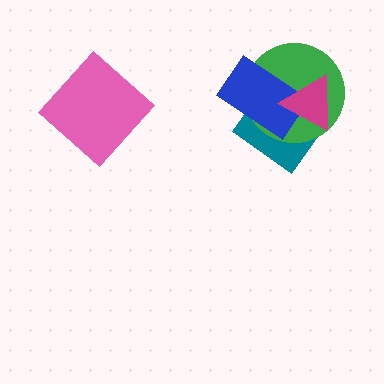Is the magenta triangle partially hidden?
No, no other shape covers it.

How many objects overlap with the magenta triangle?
3 objects overlap with the magenta triangle.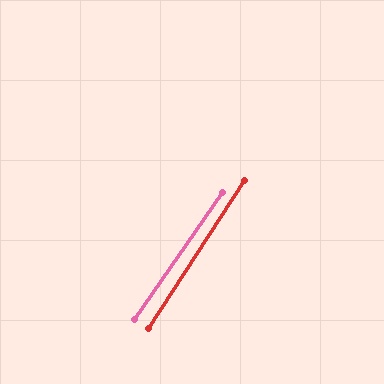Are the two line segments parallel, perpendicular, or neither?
Parallel — their directions differ by only 1.6°.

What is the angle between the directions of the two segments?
Approximately 2 degrees.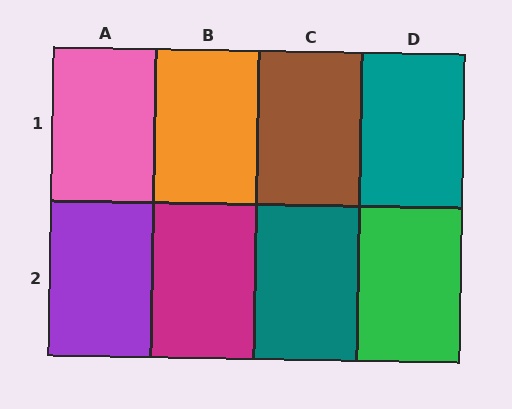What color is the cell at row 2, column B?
Magenta.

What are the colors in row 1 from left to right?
Pink, orange, brown, teal.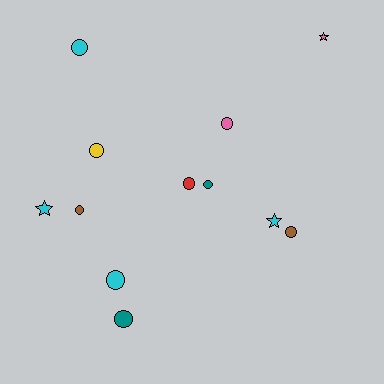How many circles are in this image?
There are 9 circles.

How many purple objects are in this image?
There are no purple objects.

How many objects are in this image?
There are 12 objects.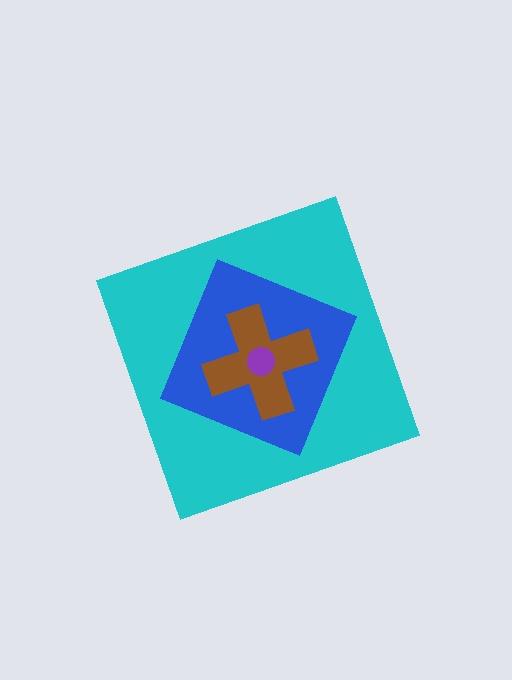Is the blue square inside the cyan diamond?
Yes.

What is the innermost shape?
The purple circle.